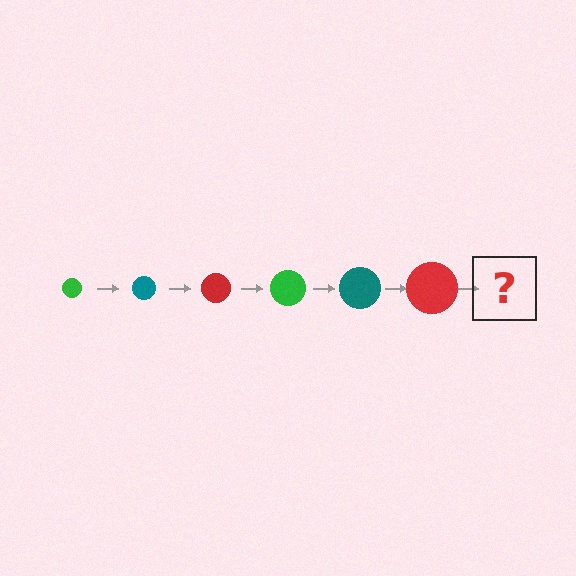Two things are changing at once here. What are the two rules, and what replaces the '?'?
The two rules are that the circle grows larger each step and the color cycles through green, teal, and red. The '?' should be a green circle, larger than the previous one.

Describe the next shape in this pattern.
It should be a green circle, larger than the previous one.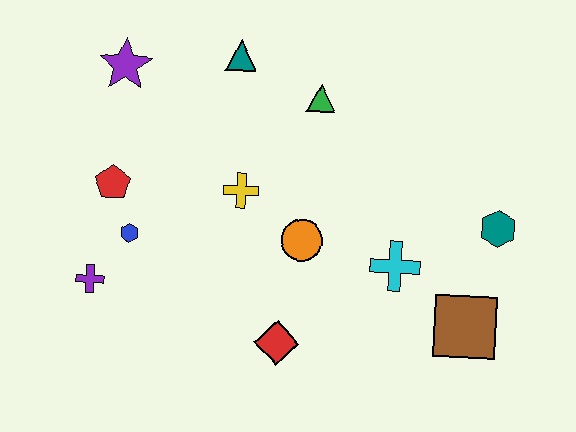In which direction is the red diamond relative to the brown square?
The red diamond is to the left of the brown square.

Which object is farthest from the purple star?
The brown square is farthest from the purple star.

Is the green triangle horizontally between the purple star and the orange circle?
No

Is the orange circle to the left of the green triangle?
Yes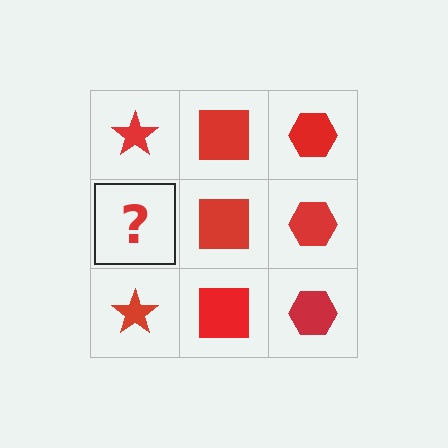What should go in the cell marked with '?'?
The missing cell should contain a red star.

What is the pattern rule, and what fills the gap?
The rule is that each column has a consistent shape. The gap should be filled with a red star.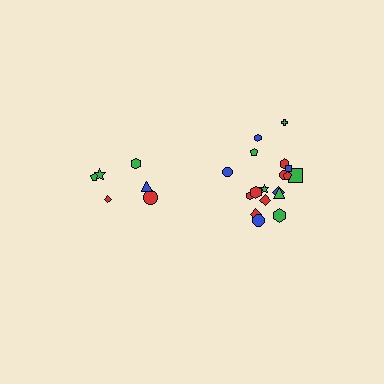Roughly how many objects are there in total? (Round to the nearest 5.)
Roughly 25 objects in total.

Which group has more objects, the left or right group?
The right group.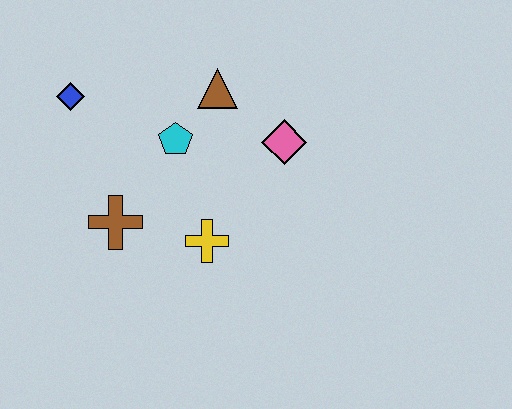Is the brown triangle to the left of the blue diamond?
No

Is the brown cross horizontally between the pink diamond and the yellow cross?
No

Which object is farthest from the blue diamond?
The pink diamond is farthest from the blue diamond.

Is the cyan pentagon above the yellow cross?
Yes